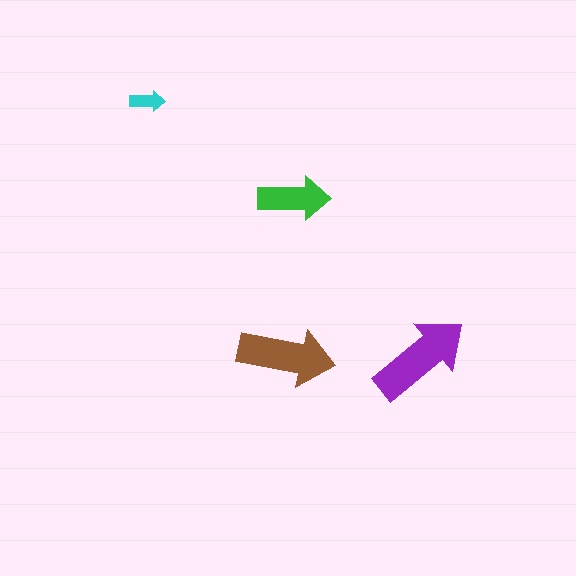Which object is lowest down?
The purple arrow is bottommost.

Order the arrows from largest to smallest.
the purple one, the brown one, the green one, the cyan one.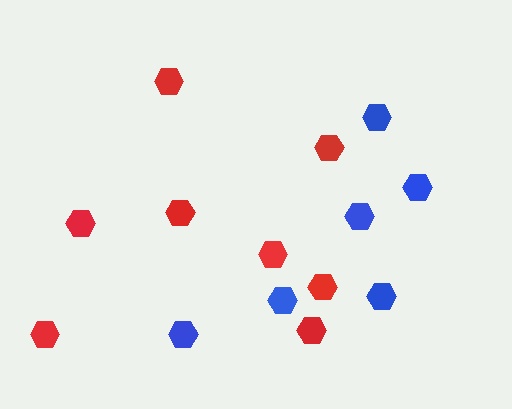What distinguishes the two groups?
There are 2 groups: one group of blue hexagons (6) and one group of red hexagons (8).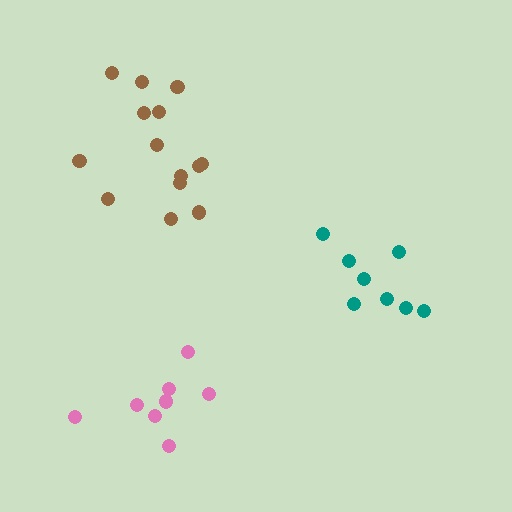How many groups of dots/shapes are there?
There are 3 groups.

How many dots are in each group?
Group 1: 8 dots, Group 2: 14 dots, Group 3: 8 dots (30 total).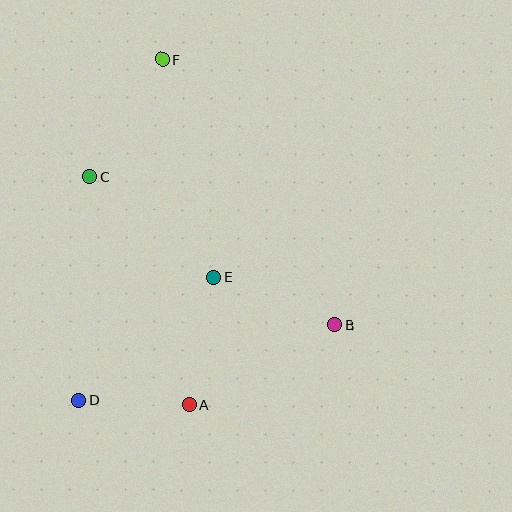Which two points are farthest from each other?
Points D and F are farthest from each other.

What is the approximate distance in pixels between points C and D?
The distance between C and D is approximately 224 pixels.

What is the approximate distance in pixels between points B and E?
The distance between B and E is approximately 130 pixels.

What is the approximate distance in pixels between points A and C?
The distance between A and C is approximately 248 pixels.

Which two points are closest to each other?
Points A and D are closest to each other.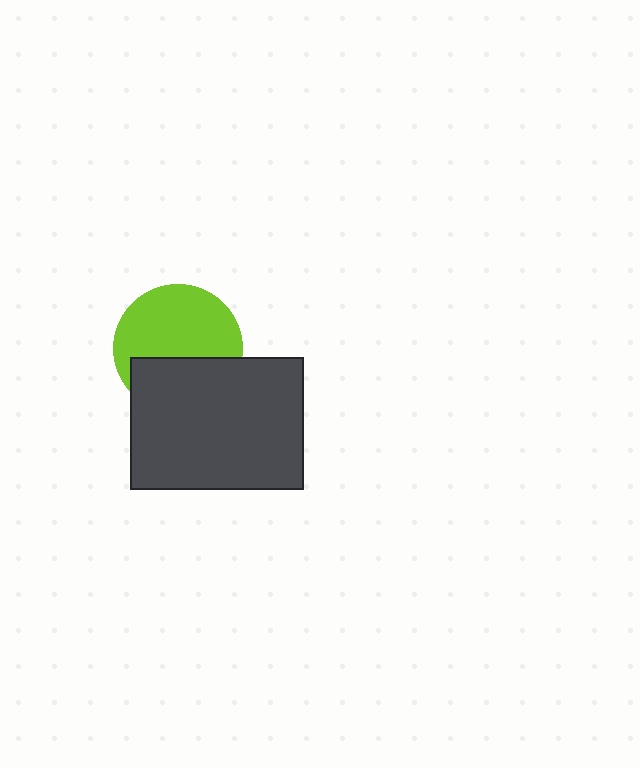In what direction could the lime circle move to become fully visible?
The lime circle could move up. That would shift it out from behind the dark gray rectangle entirely.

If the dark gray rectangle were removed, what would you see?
You would see the complete lime circle.